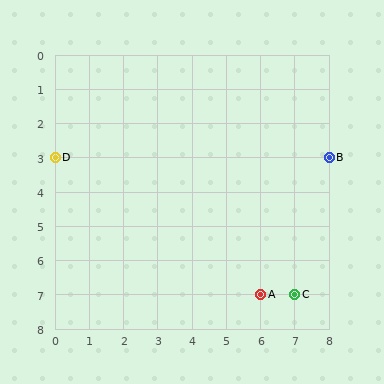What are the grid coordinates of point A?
Point A is at grid coordinates (6, 7).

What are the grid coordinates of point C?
Point C is at grid coordinates (7, 7).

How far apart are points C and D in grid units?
Points C and D are 7 columns and 4 rows apart (about 8.1 grid units diagonally).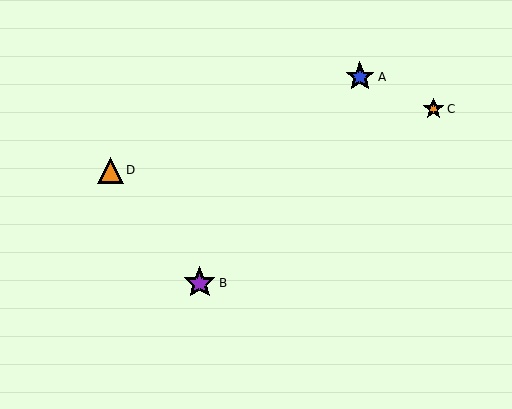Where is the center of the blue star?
The center of the blue star is at (360, 77).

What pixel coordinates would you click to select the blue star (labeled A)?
Click at (360, 77) to select the blue star A.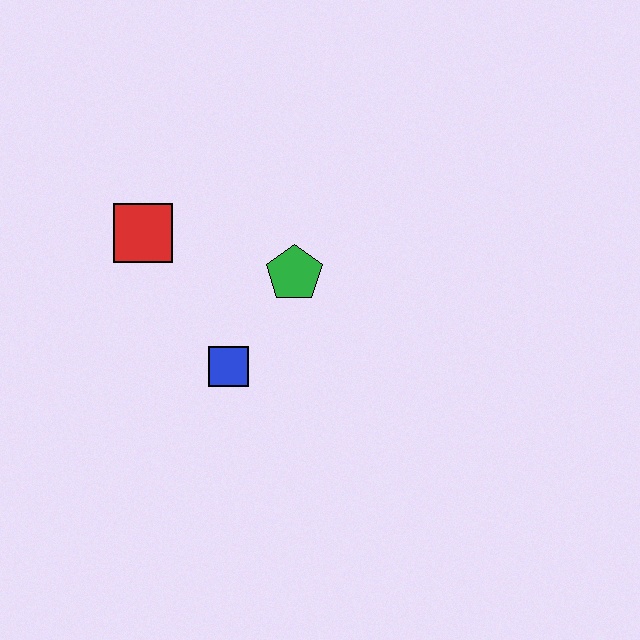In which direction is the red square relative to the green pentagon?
The red square is to the left of the green pentagon.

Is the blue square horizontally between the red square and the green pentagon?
Yes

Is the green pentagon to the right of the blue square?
Yes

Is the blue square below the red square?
Yes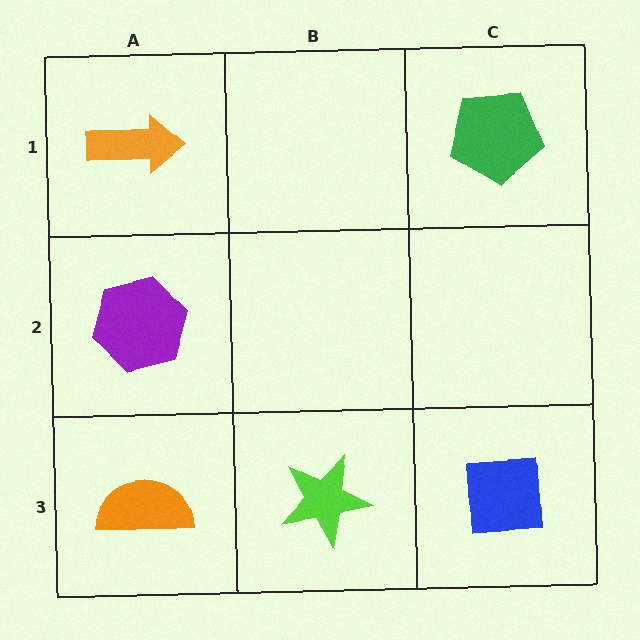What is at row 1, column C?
A green pentagon.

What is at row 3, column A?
An orange semicircle.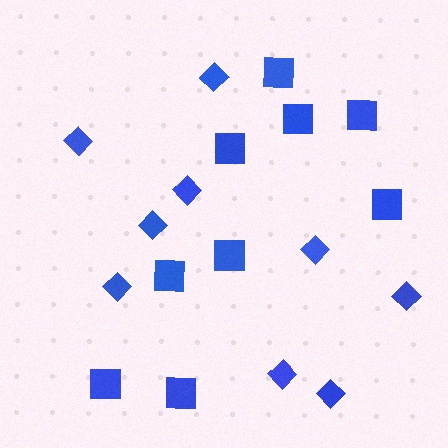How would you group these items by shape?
There are 2 groups: one group of diamonds (9) and one group of squares (9).